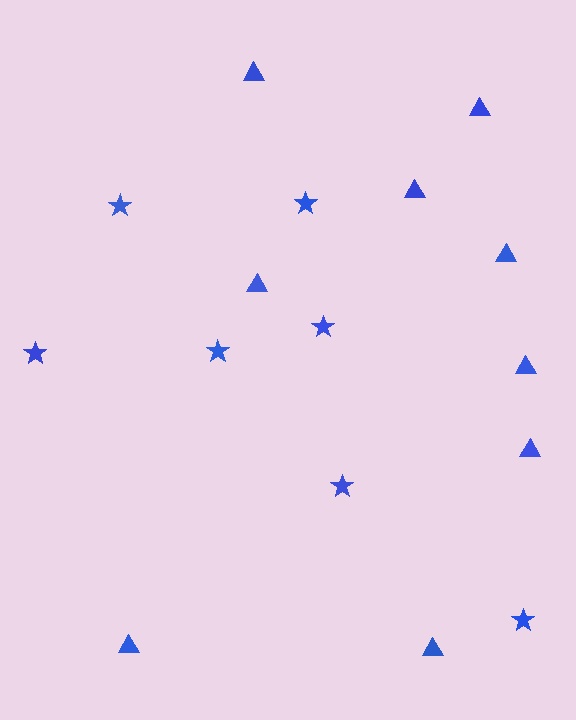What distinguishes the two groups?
There are 2 groups: one group of triangles (9) and one group of stars (7).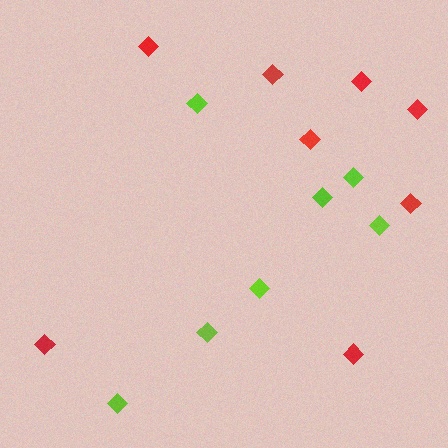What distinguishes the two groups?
There are 2 groups: one group of red diamonds (8) and one group of lime diamonds (7).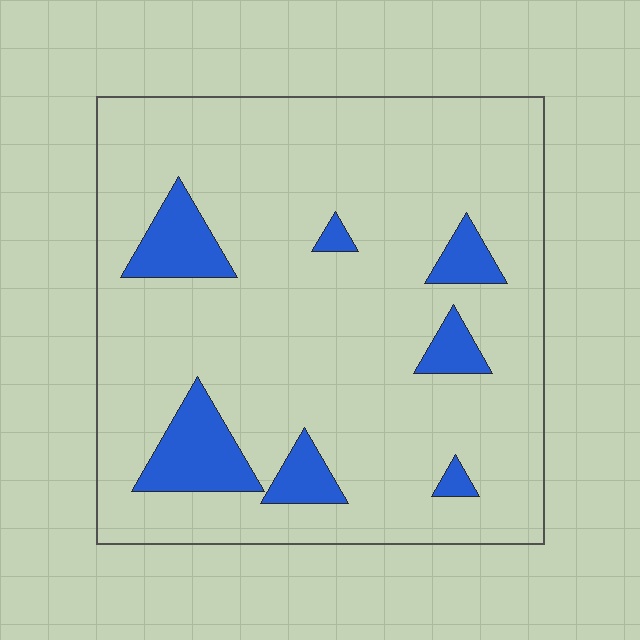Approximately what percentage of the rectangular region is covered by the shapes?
Approximately 15%.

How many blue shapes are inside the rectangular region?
7.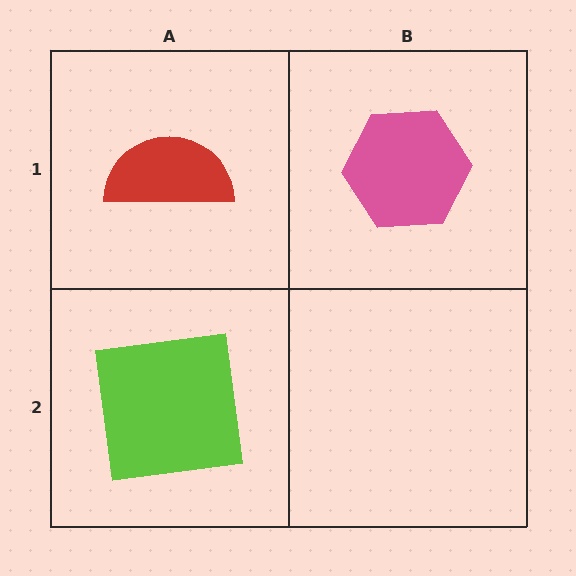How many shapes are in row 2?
1 shape.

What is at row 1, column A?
A red semicircle.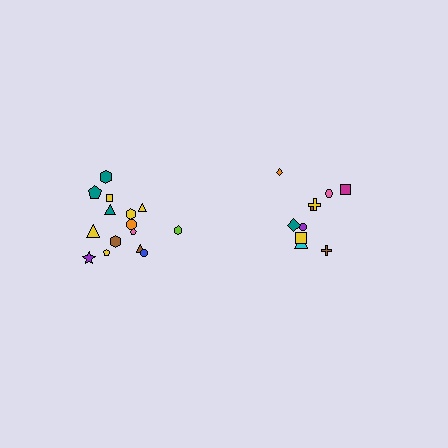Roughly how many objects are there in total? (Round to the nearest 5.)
Roughly 25 objects in total.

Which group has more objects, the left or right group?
The left group.